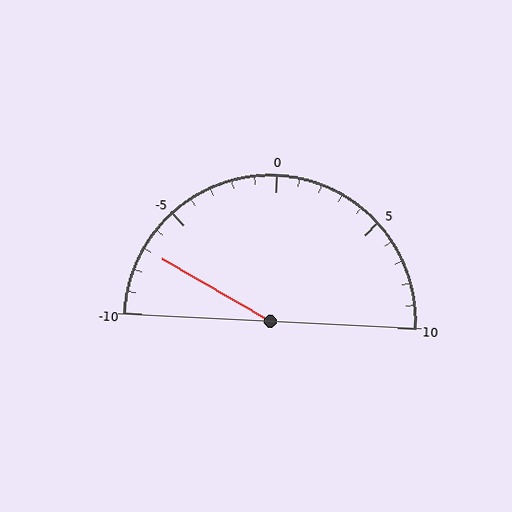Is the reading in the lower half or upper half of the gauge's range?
The reading is in the lower half of the range (-10 to 10).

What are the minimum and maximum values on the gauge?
The gauge ranges from -10 to 10.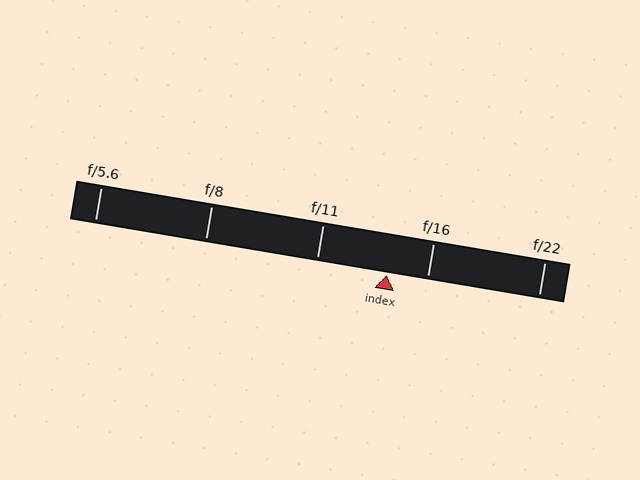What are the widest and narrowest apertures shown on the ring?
The widest aperture shown is f/5.6 and the narrowest is f/22.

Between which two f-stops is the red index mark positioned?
The index mark is between f/11 and f/16.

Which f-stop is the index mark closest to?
The index mark is closest to f/16.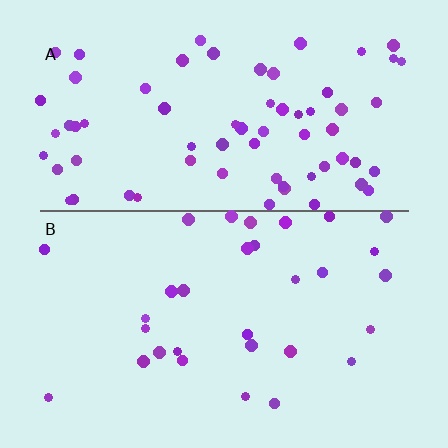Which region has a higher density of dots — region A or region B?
A (the top).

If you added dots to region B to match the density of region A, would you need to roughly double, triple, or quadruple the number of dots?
Approximately double.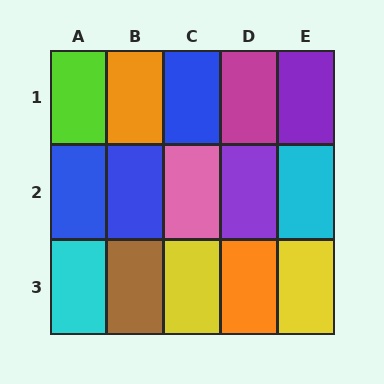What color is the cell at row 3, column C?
Yellow.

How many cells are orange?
2 cells are orange.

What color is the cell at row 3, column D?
Orange.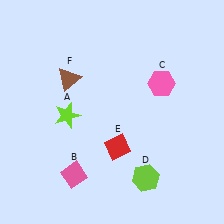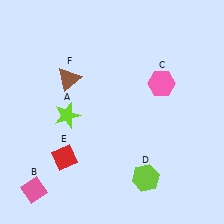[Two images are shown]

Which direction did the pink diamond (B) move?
The pink diamond (B) moved left.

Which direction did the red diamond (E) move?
The red diamond (E) moved left.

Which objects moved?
The objects that moved are: the pink diamond (B), the red diamond (E).